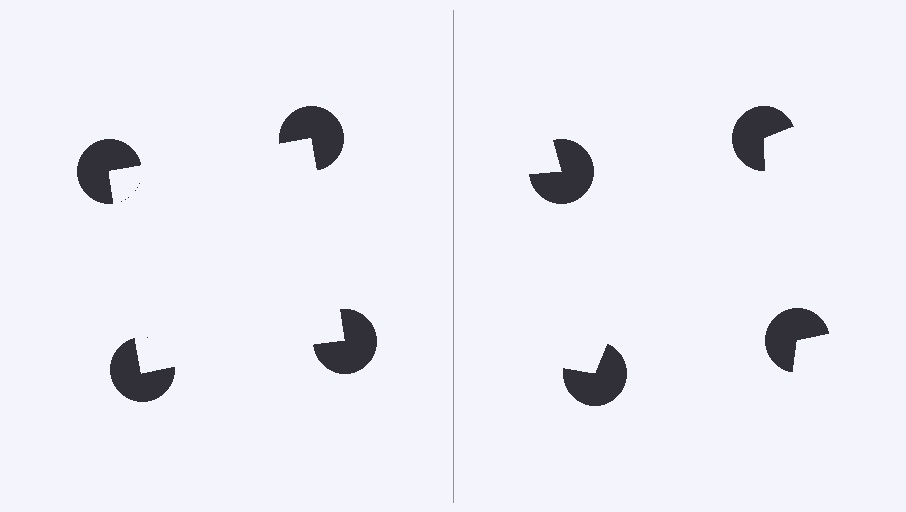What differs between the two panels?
The pac-man discs are positioned identically on both sides; only the wedge orientations differ. On the left they align to a square; on the right they are misaligned.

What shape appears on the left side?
An illusory square.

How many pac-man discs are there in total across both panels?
8 — 4 on each side.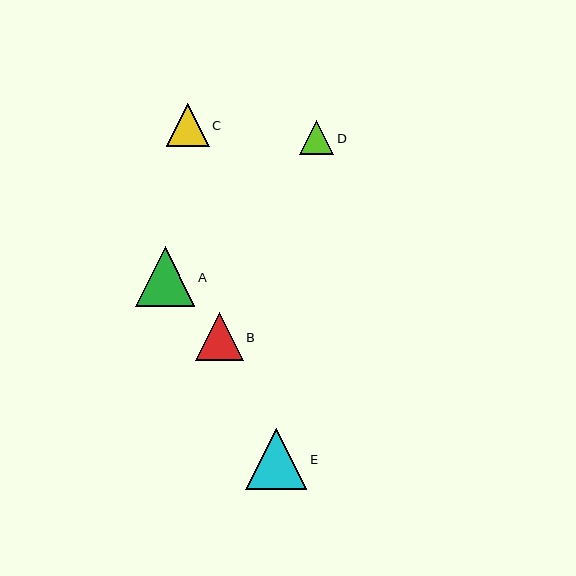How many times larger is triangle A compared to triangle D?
Triangle A is approximately 1.7 times the size of triangle D.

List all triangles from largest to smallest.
From largest to smallest: E, A, B, C, D.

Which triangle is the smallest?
Triangle D is the smallest with a size of approximately 34 pixels.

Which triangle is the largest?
Triangle E is the largest with a size of approximately 61 pixels.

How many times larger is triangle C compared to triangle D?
Triangle C is approximately 1.3 times the size of triangle D.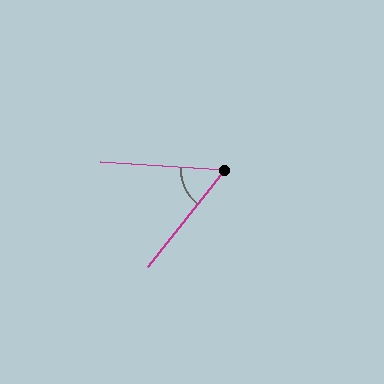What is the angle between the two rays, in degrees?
Approximately 55 degrees.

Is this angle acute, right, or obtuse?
It is acute.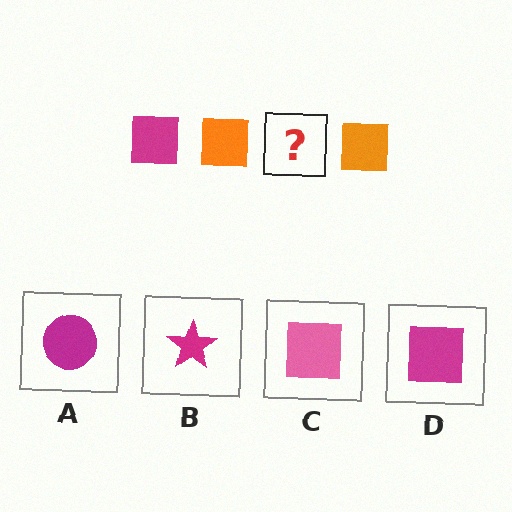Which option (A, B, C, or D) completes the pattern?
D.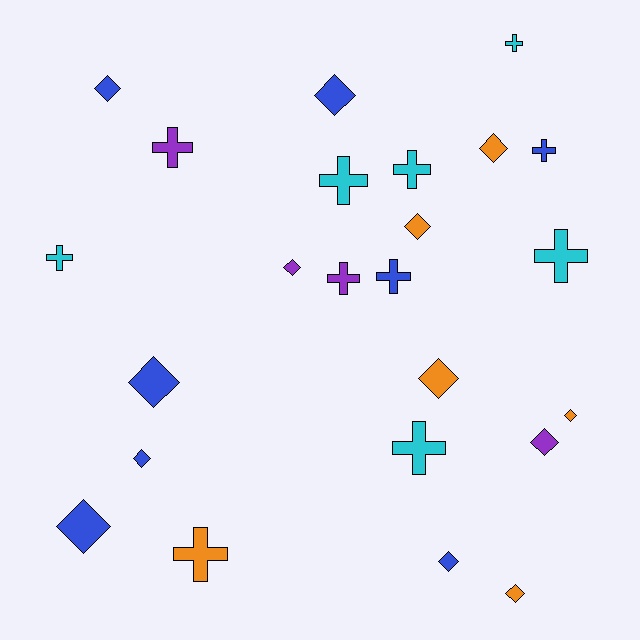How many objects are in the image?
There are 24 objects.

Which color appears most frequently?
Blue, with 8 objects.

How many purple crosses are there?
There are 2 purple crosses.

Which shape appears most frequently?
Diamond, with 13 objects.